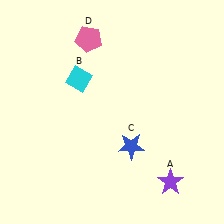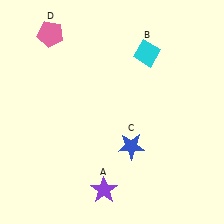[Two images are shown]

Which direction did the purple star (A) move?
The purple star (A) moved left.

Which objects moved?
The objects that moved are: the purple star (A), the cyan diamond (B), the pink pentagon (D).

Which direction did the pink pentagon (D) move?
The pink pentagon (D) moved left.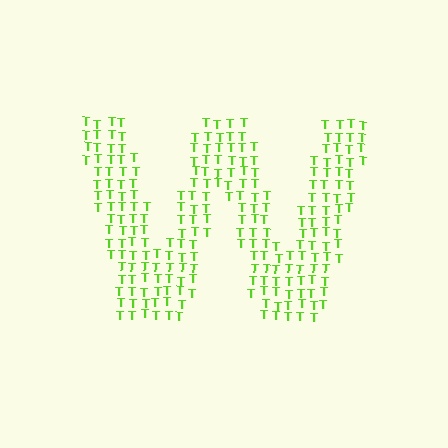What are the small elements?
The small elements are letter T's.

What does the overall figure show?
The overall figure shows the letter W.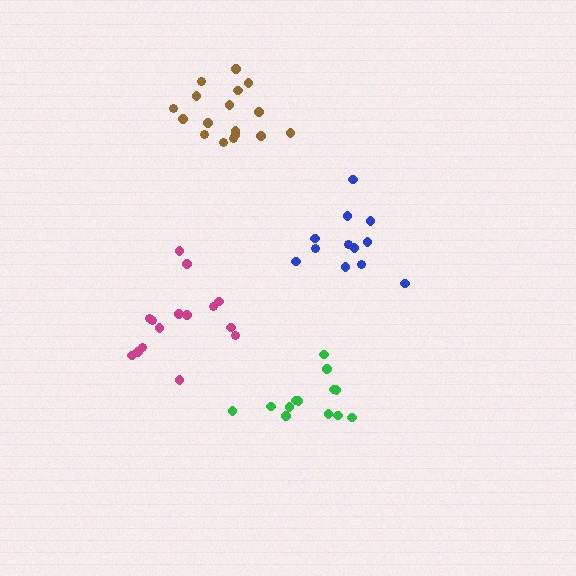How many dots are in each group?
Group 1: 12 dots, Group 2: 17 dots, Group 3: 15 dots, Group 4: 13 dots (57 total).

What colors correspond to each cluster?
The clusters are colored: blue, brown, magenta, green.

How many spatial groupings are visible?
There are 4 spatial groupings.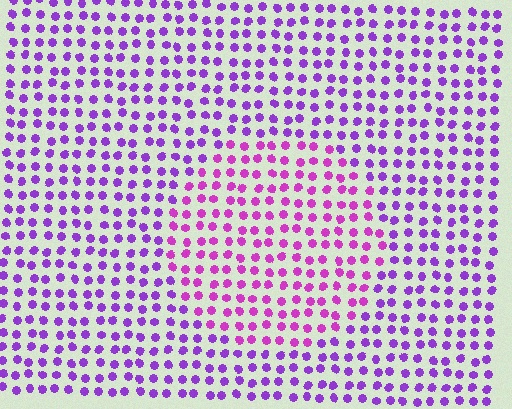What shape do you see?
I see a circle.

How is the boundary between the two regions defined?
The boundary is defined purely by a slight shift in hue (about 29 degrees). Spacing, size, and orientation are identical on both sides.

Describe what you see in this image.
The image is filled with small purple elements in a uniform arrangement. A circle-shaped region is visible where the elements are tinted to a slightly different hue, forming a subtle color boundary.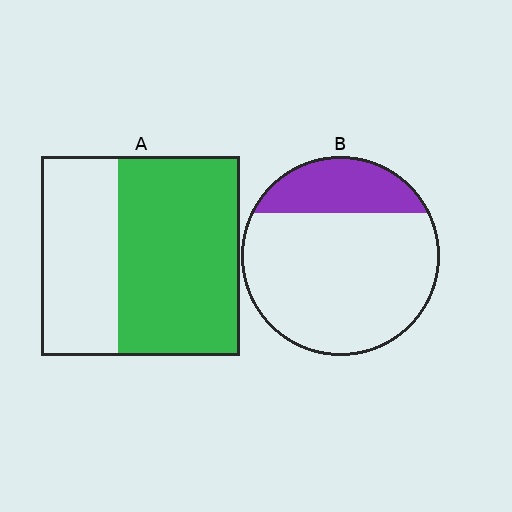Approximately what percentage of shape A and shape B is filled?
A is approximately 60% and B is approximately 25%.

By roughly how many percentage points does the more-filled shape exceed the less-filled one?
By roughly 40 percentage points (A over B).